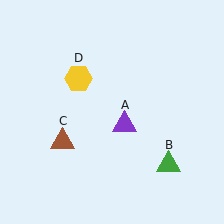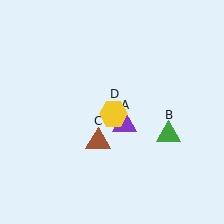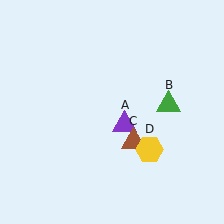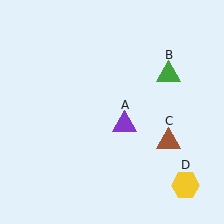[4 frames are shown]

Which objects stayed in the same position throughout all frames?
Purple triangle (object A) remained stationary.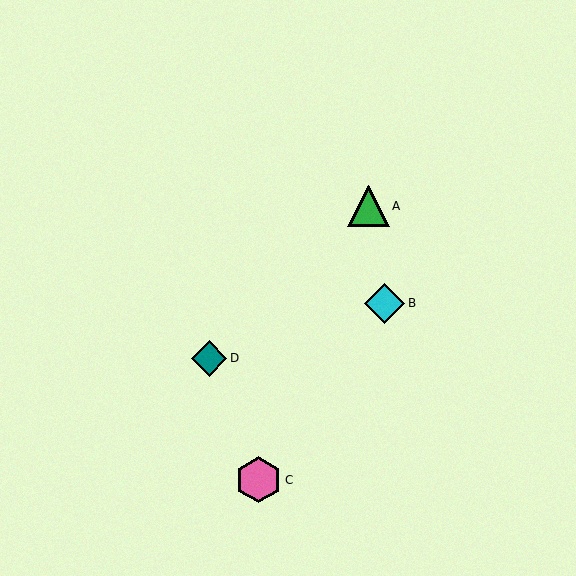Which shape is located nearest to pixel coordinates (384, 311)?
The cyan diamond (labeled B) at (385, 303) is nearest to that location.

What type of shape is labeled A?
Shape A is a green triangle.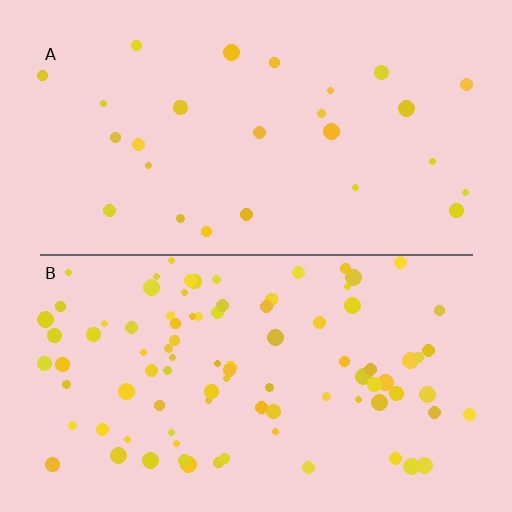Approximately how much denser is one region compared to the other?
Approximately 3.4× — region B over region A.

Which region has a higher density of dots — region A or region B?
B (the bottom).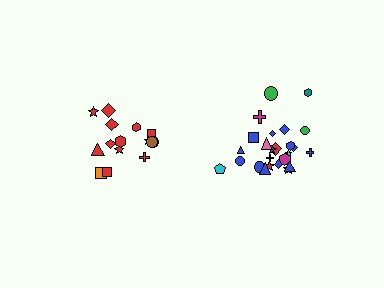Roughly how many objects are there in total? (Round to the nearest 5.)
Roughly 40 objects in total.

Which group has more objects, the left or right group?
The right group.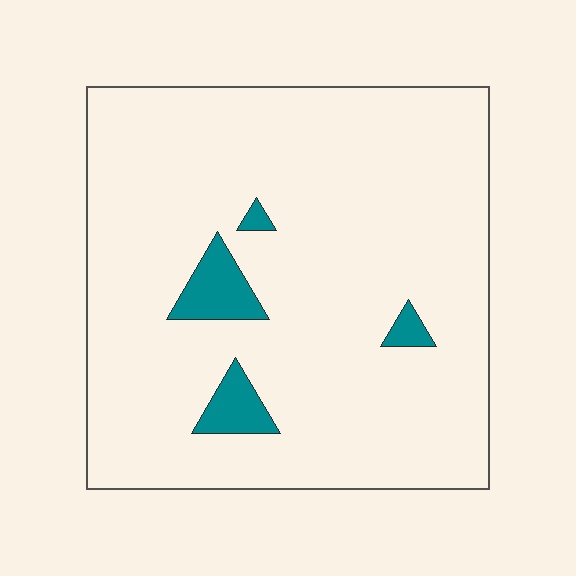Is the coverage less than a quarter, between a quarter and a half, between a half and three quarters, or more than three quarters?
Less than a quarter.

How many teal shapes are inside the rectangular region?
4.